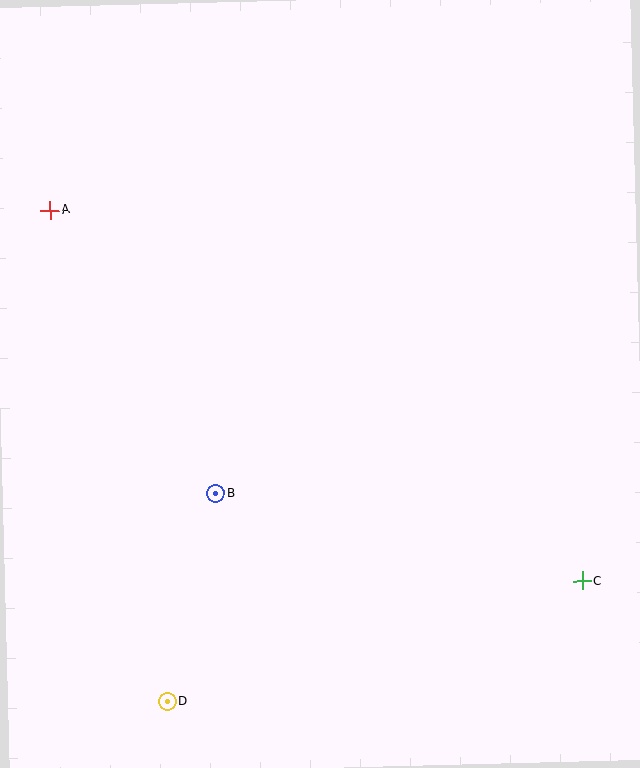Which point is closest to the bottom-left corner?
Point D is closest to the bottom-left corner.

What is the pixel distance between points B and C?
The distance between B and C is 377 pixels.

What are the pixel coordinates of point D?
Point D is at (167, 701).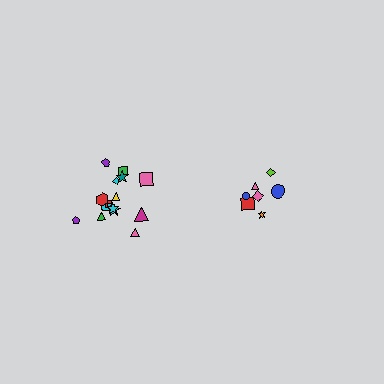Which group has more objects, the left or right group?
The left group.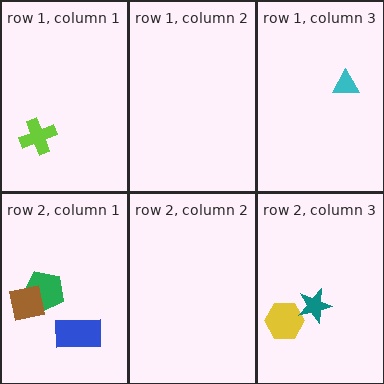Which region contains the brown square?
The row 2, column 1 region.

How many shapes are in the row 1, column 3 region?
1.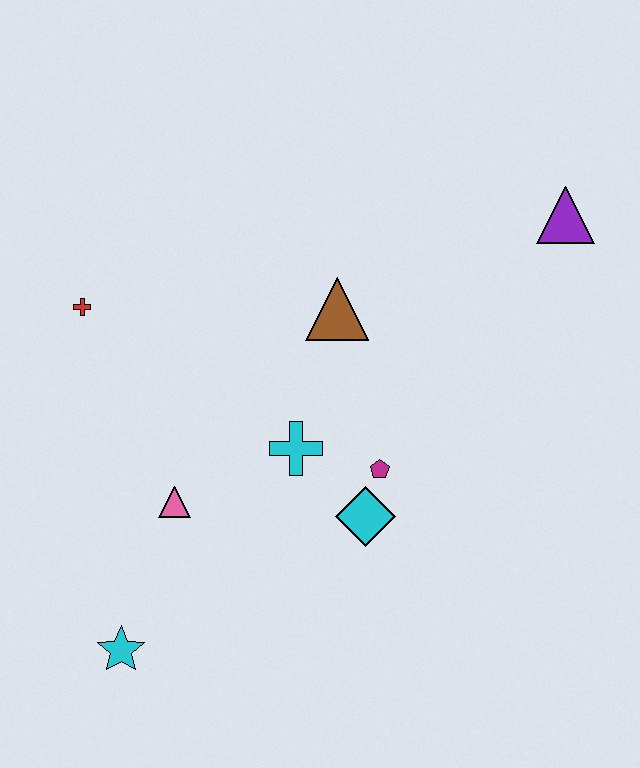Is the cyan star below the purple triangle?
Yes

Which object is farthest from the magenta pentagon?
The red cross is farthest from the magenta pentagon.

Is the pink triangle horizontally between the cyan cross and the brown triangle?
No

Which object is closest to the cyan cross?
The magenta pentagon is closest to the cyan cross.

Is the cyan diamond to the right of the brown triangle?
Yes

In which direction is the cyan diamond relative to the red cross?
The cyan diamond is to the right of the red cross.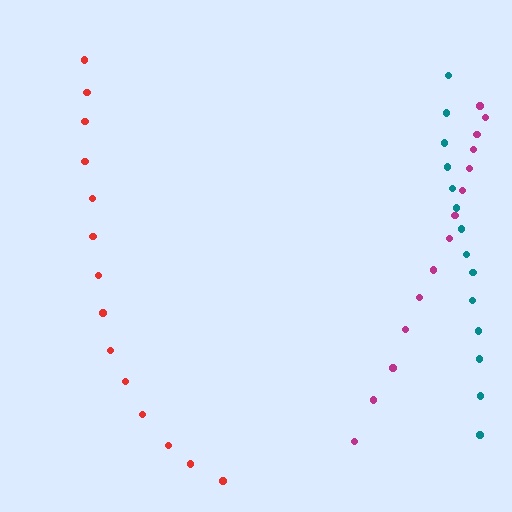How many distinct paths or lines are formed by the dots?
There are 3 distinct paths.